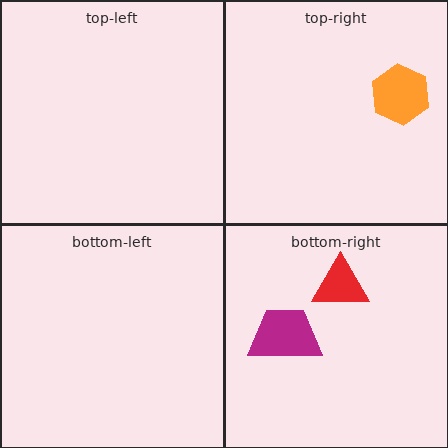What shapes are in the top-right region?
The orange hexagon.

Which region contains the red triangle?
The bottom-right region.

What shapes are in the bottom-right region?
The magenta trapezoid, the red triangle.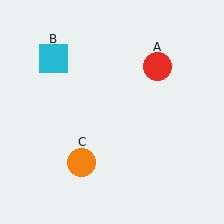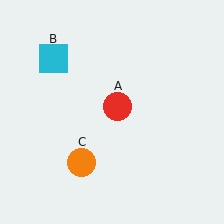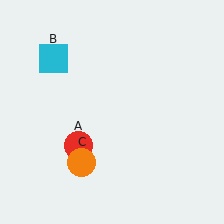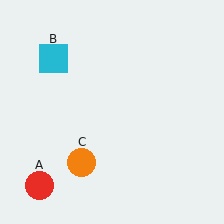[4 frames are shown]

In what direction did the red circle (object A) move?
The red circle (object A) moved down and to the left.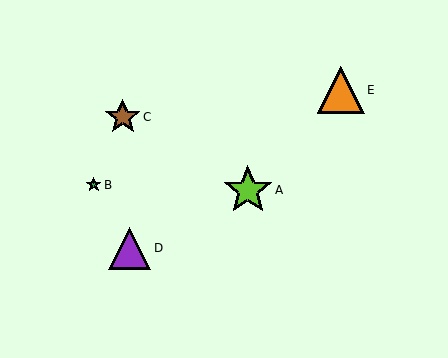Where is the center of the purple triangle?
The center of the purple triangle is at (130, 248).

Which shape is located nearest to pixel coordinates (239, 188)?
The lime star (labeled A) at (248, 190) is nearest to that location.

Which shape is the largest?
The lime star (labeled A) is the largest.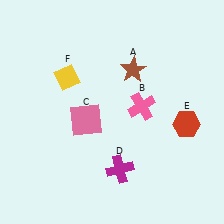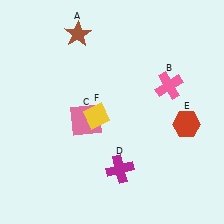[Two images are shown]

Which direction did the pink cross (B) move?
The pink cross (B) moved right.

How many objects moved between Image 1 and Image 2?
3 objects moved between the two images.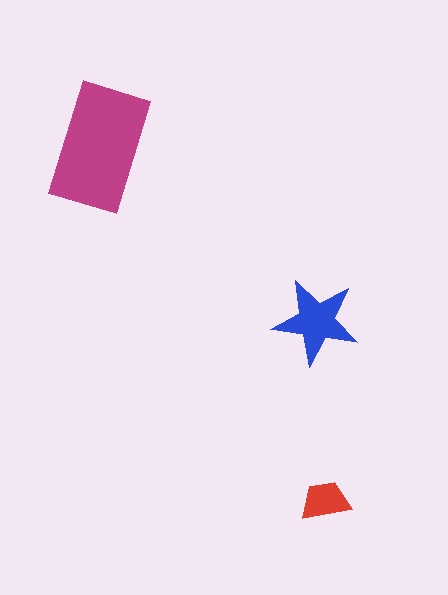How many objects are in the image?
There are 3 objects in the image.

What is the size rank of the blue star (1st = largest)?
2nd.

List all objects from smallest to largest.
The red trapezoid, the blue star, the magenta rectangle.